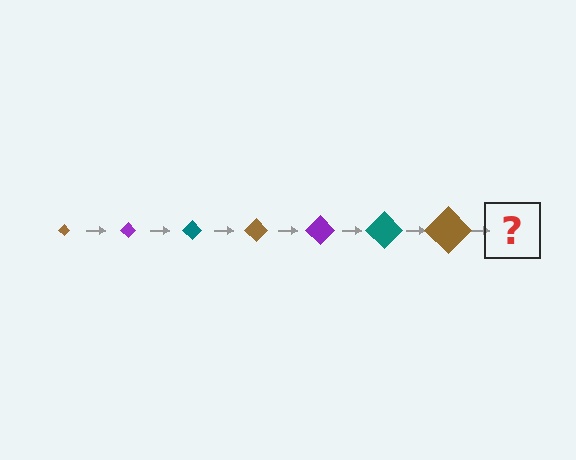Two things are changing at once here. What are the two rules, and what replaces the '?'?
The two rules are that the diamond grows larger each step and the color cycles through brown, purple, and teal. The '?' should be a purple diamond, larger than the previous one.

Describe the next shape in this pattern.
It should be a purple diamond, larger than the previous one.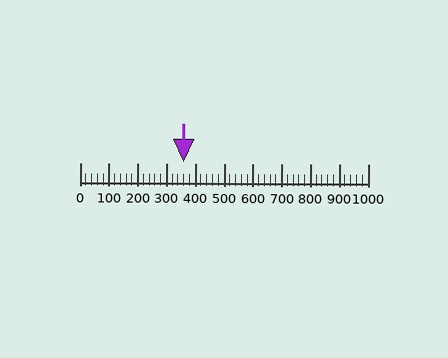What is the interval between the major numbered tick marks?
The major tick marks are spaced 100 units apart.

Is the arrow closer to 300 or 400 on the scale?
The arrow is closer to 400.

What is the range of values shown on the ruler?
The ruler shows values from 0 to 1000.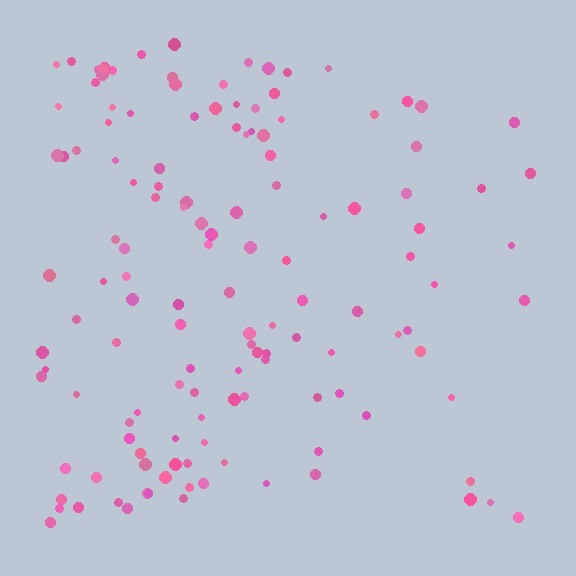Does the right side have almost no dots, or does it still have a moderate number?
Still a moderate number, just noticeably fewer than the left.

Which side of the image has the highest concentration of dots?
The left.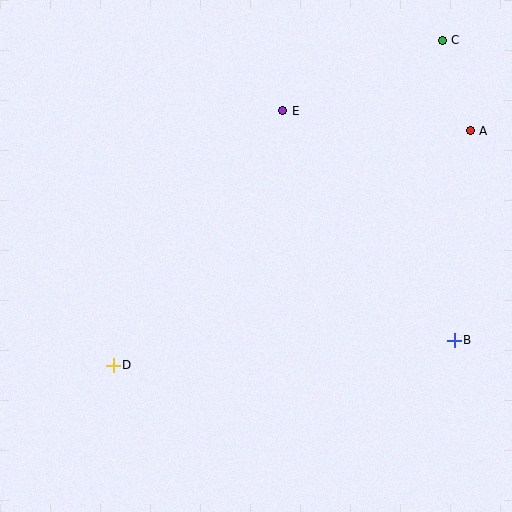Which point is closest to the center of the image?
Point E at (283, 111) is closest to the center.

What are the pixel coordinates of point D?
Point D is at (113, 365).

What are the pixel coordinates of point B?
Point B is at (454, 340).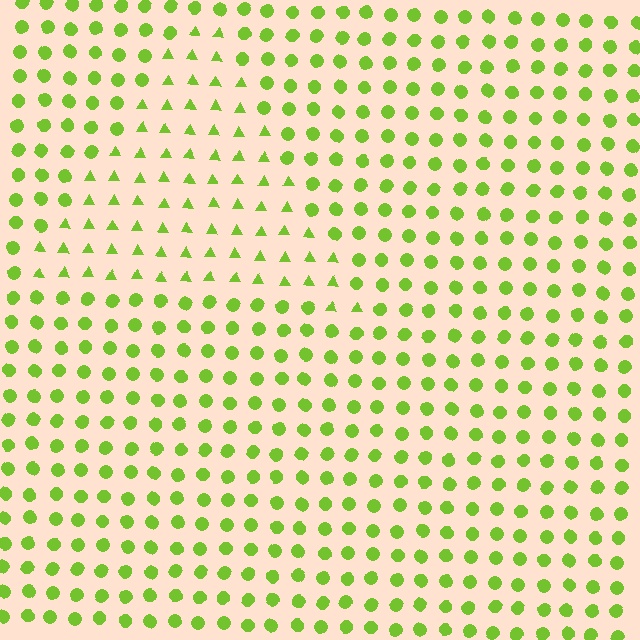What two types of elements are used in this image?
The image uses triangles inside the triangle region and circles outside it.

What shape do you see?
I see a triangle.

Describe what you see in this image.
The image is filled with small lime elements arranged in a uniform grid. A triangle-shaped region contains triangles, while the surrounding area contains circles. The boundary is defined purely by the change in element shape.